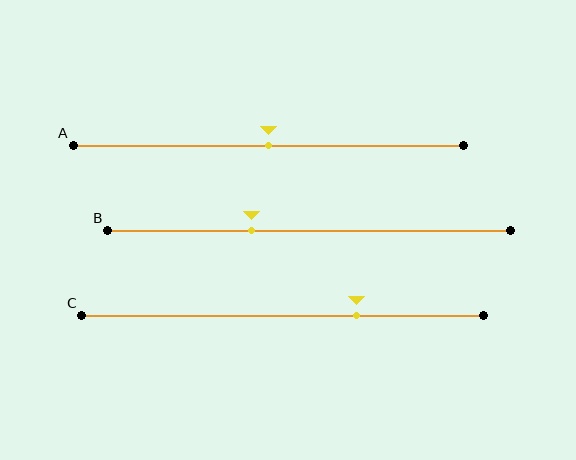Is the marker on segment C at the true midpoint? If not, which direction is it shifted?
No, the marker on segment C is shifted to the right by about 18% of the segment length.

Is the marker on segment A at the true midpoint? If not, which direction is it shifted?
Yes, the marker on segment A is at the true midpoint.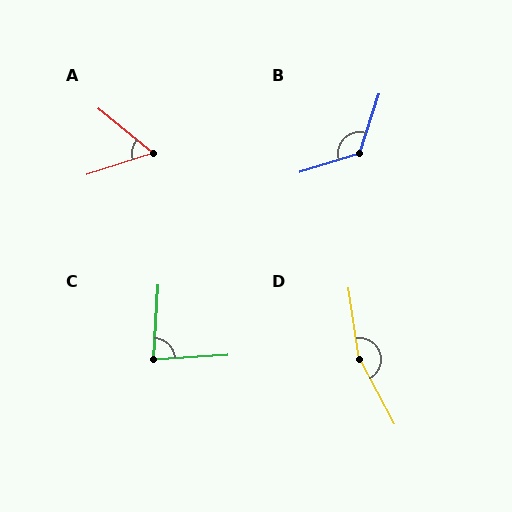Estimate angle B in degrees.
Approximately 125 degrees.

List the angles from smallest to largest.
A (57°), C (83°), B (125°), D (160°).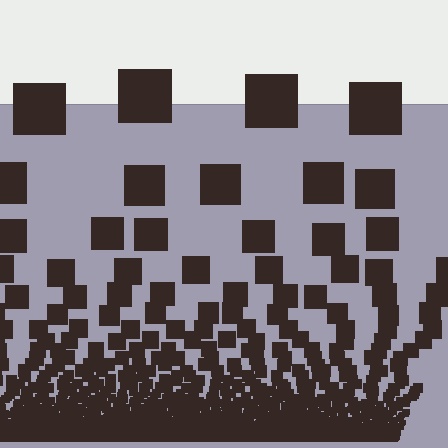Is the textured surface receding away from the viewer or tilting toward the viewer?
The surface appears to tilt toward the viewer. Texture elements get larger and sparser toward the top.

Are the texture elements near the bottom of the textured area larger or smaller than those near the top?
Smaller. The gradient is inverted — elements near the bottom are smaller and denser.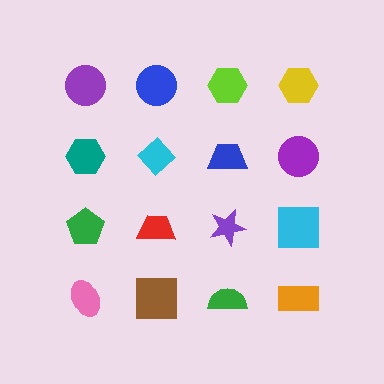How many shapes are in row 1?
4 shapes.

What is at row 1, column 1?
A purple circle.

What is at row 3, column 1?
A green pentagon.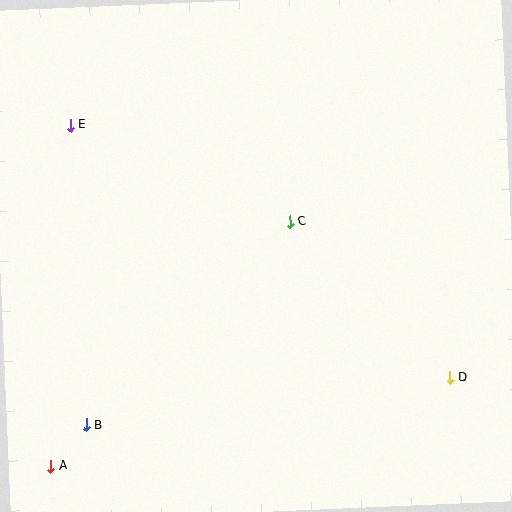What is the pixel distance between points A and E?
The distance between A and E is 342 pixels.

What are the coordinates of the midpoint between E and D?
The midpoint between E and D is at (260, 251).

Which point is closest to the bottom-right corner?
Point D is closest to the bottom-right corner.